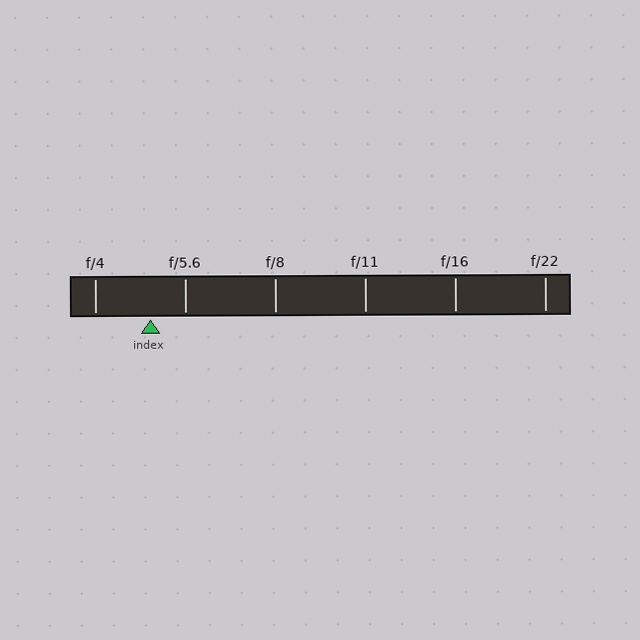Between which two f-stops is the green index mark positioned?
The index mark is between f/4 and f/5.6.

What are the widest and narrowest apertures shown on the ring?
The widest aperture shown is f/4 and the narrowest is f/22.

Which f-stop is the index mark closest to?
The index mark is closest to f/5.6.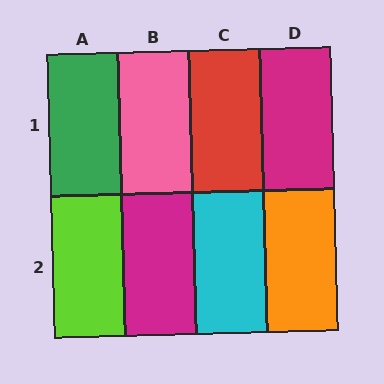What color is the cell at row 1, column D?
Magenta.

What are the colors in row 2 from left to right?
Lime, magenta, cyan, orange.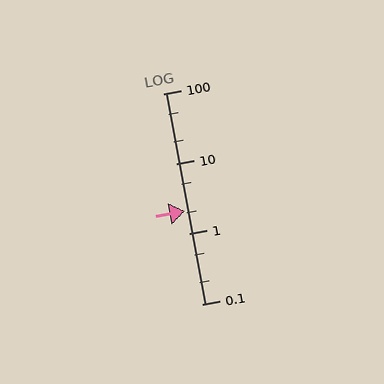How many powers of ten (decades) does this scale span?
The scale spans 3 decades, from 0.1 to 100.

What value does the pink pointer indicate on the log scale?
The pointer indicates approximately 2.1.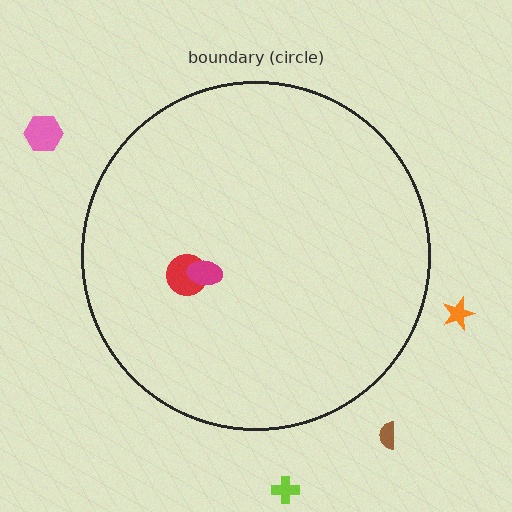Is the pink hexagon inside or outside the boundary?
Outside.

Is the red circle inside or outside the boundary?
Inside.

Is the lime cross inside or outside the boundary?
Outside.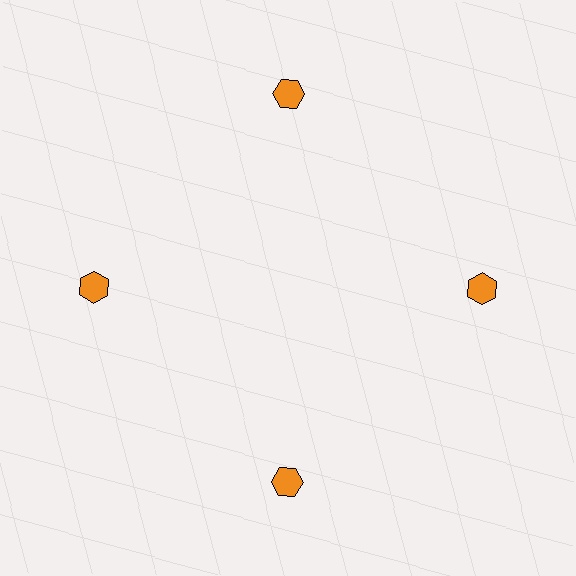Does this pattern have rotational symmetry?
Yes, this pattern has 4-fold rotational symmetry. It looks the same after rotating 90 degrees around the center.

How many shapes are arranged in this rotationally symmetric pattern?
There are 4 shapes, arranged in 4 groups of 1.